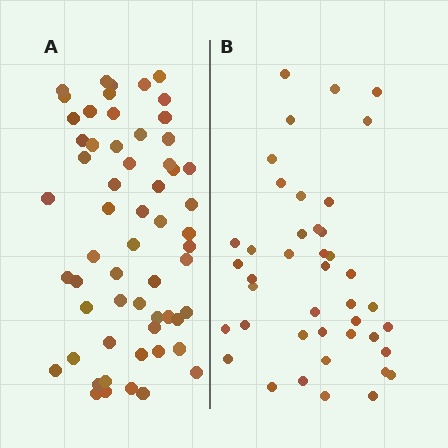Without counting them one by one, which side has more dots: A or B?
Region A (the left region) has more dots.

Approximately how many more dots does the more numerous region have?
Region A has approximately 15 more dots than region B.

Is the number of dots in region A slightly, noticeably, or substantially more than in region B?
Region A has noticeably more, but not dramatically so. The ratio is roughly 1.4 to 1.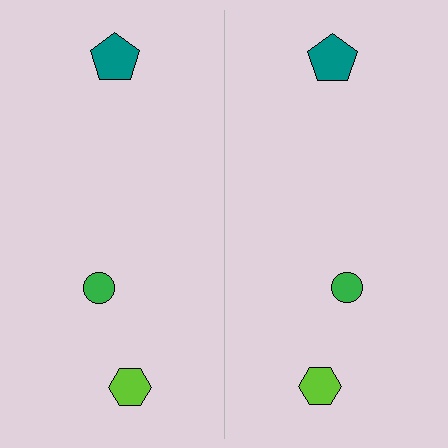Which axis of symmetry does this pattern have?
The pattern has a vertical axis of symmetry running through the center of the image.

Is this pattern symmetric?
Yes, this pattern has bilateral (reflection) symmetry.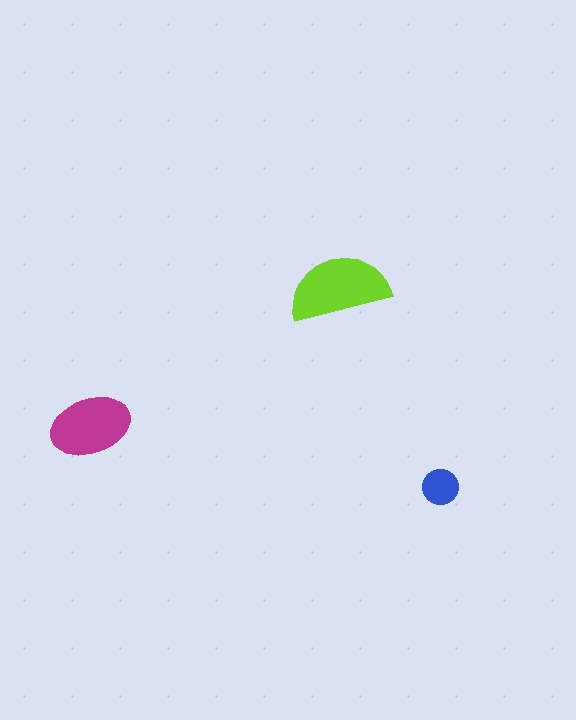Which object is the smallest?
The blue circle.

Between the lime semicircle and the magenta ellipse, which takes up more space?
The lime semicircle.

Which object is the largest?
The lime semicircle.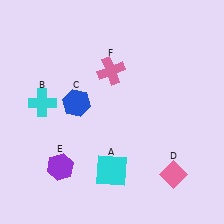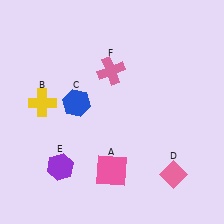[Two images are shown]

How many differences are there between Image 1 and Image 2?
There are 2 differences between the two images.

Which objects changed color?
A changed from cyan to pink. B changed from cyan to yellow.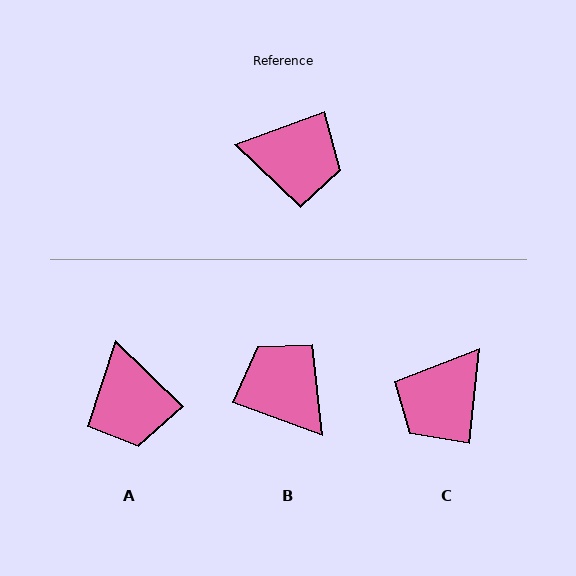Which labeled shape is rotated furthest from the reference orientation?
B, about 140 degrees away.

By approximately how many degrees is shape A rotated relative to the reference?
Approximately 64 degrees clockwise.